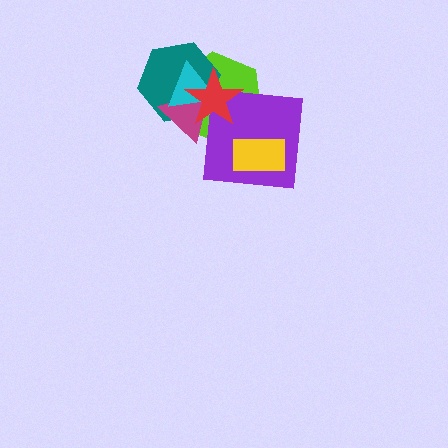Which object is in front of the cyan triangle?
The red star is in front of the cyan triangle.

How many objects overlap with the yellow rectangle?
1 object overlaps with the yellow rectangle.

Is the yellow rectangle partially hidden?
No, no other shape covers it.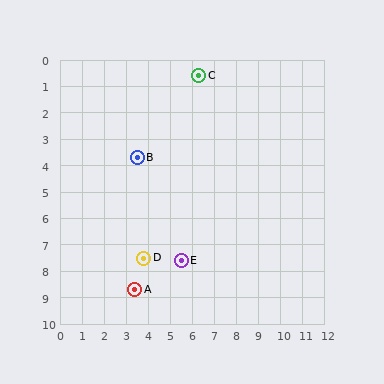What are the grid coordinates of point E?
Point E is at approximately (5.5, 7.6).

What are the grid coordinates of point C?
Point C is at approximately (6.3, 0.6).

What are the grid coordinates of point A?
Point A is at approximately (3.4, 8.7).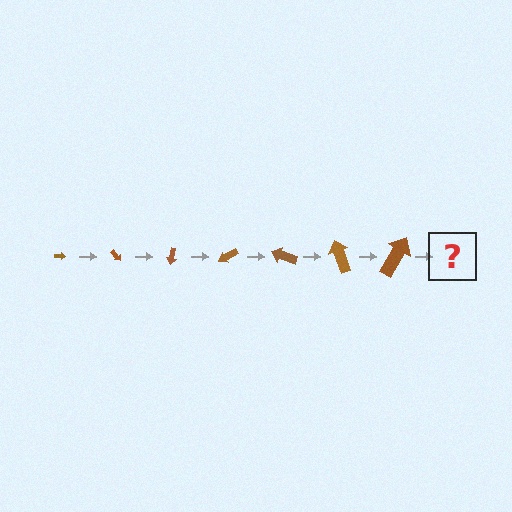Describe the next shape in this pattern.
It should be an arrow, larger than the previous one and rotated 350 degrees from the start.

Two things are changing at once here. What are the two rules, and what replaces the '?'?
The two rules are that the arrow grows larger each step and it rotates 50 degrees each step. The '?' should be an arrow, larger than the previous one and rotated 350 degrees from the start.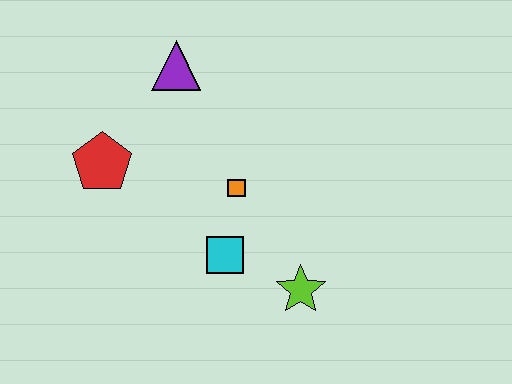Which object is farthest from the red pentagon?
The lime star is farthest from the red pentagon.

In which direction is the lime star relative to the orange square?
The lime star is below the orange square.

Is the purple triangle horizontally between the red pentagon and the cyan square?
Yes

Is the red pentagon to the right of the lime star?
No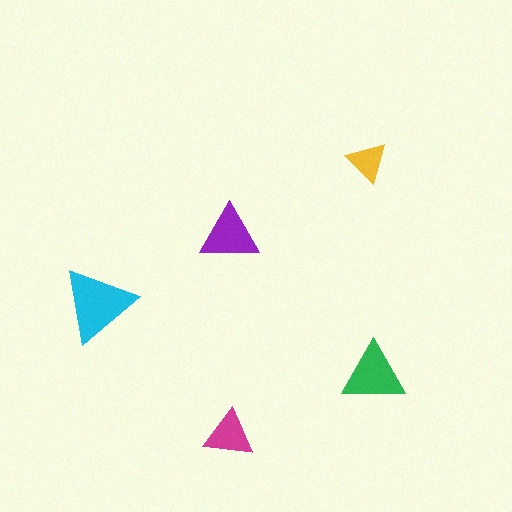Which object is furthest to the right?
The green triangle is rightmost.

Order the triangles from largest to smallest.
the cyan one, the green one, the purple one, the magenta one, the yellow one.